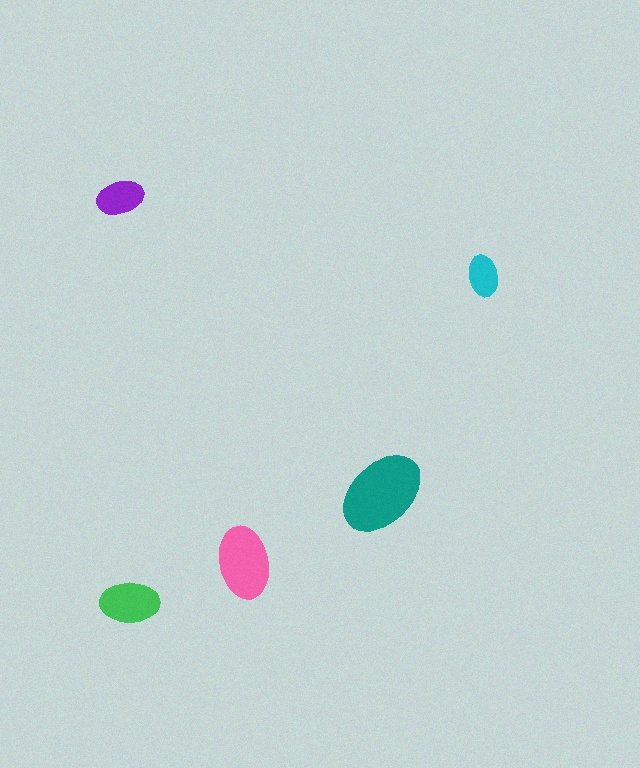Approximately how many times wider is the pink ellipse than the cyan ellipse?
About 1.5 times wider.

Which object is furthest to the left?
The purple ellipse is leftmost.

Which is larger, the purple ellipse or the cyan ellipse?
The purple one.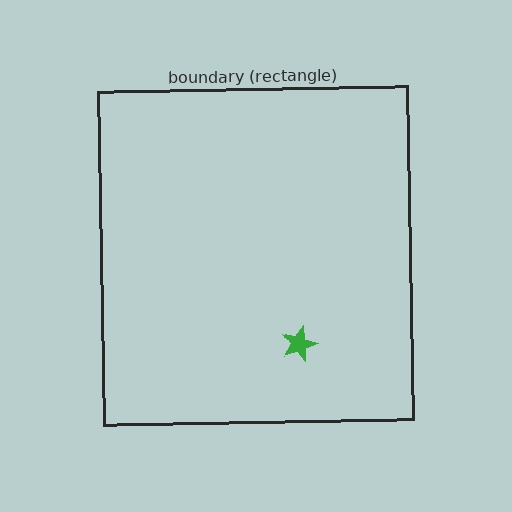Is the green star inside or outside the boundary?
Inside.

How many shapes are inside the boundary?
1 inside, 0 outside.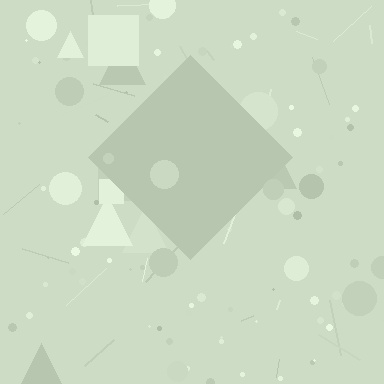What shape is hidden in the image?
A diamond is hidden in the image.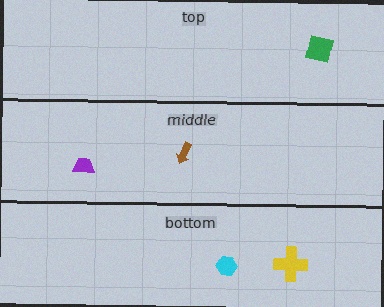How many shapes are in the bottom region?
2.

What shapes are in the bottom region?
The cyan hexagon, the yellow cross.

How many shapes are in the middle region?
2.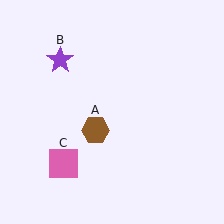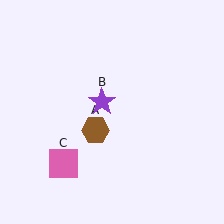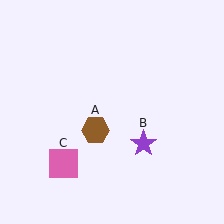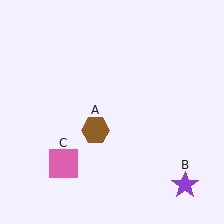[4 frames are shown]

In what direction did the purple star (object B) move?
The purple star (object B) moved down and to the right.